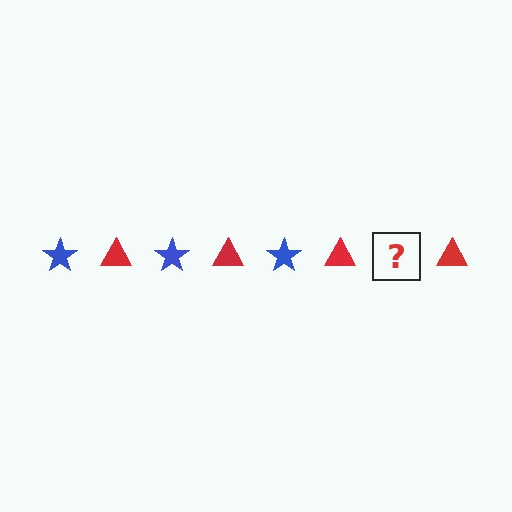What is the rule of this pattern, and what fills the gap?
The rule is that the pattern alternates between blue star and red triangle. The gap should be filled with a blue star.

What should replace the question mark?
The question mark should be replaced with a blue star.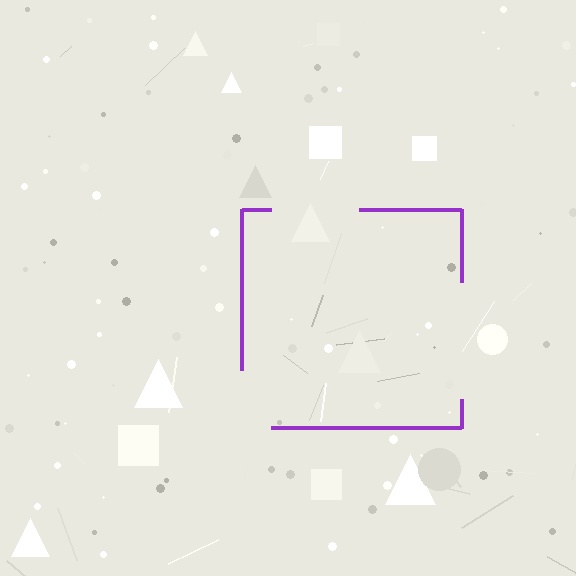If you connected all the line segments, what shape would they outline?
They would outline a square.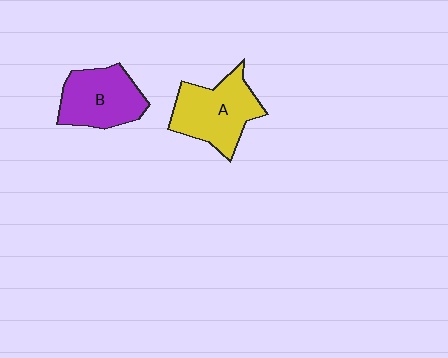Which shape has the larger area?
Shape A (yellow).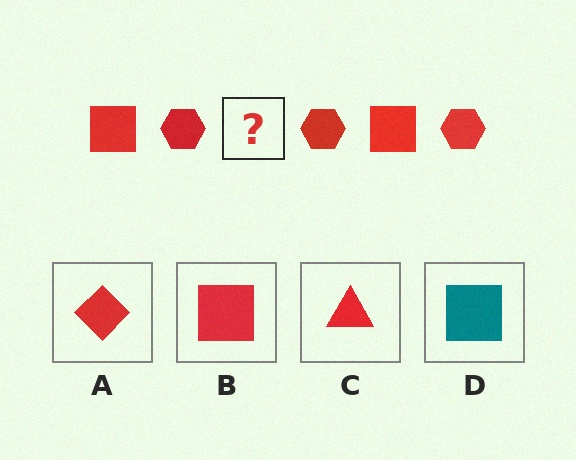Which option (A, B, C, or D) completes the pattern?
B.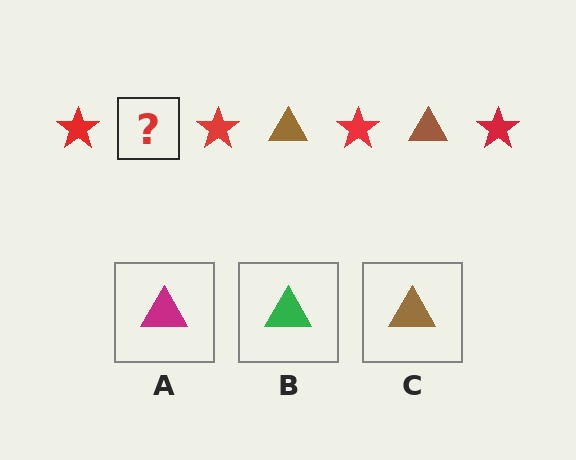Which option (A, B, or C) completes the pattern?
C.